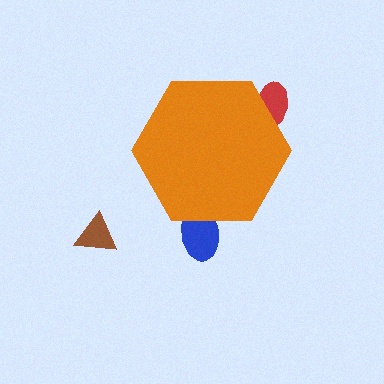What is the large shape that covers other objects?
An orange hexagon.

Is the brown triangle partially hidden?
No, the brown triangle is fully visible.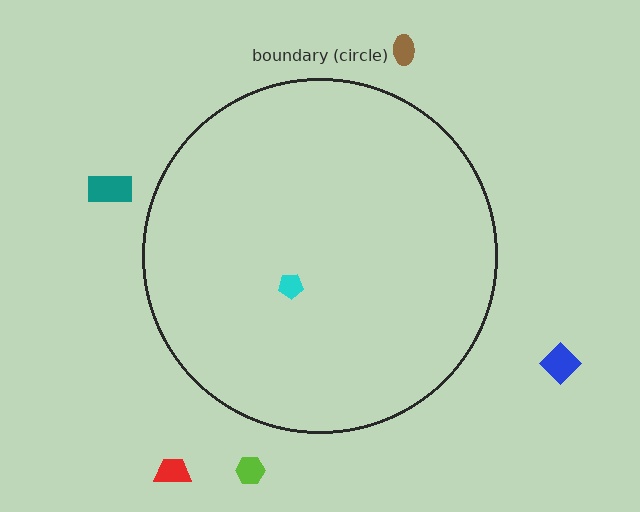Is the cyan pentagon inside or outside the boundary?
Inside.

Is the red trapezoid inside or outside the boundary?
Outside.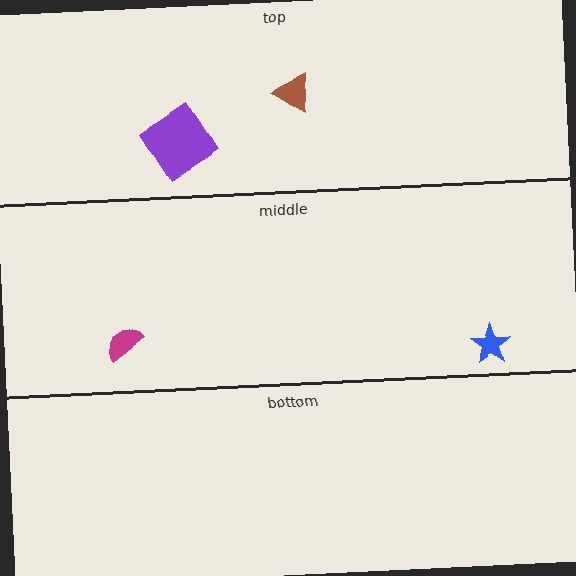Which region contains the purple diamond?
The top region.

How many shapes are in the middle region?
2.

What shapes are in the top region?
The purple diamond, the brown triangle.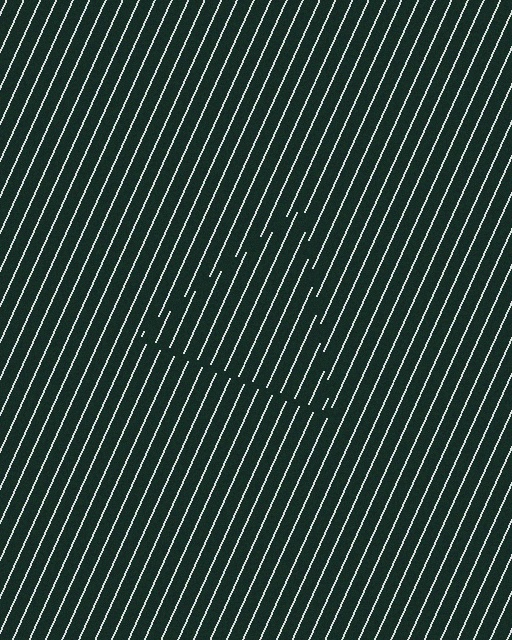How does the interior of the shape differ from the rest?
The interior of the shape contains the same grating, shifted by half a period — the contour is defined by the phase discontinuity where line-ends from the inner and outer gratings abut.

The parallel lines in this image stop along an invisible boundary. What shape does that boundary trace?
An illusory triangle. The interior of the shape contains the same grating, shifted by half a period — the contour is defined by the phase discontinuity where line-ends from the inner and outer gratings abut.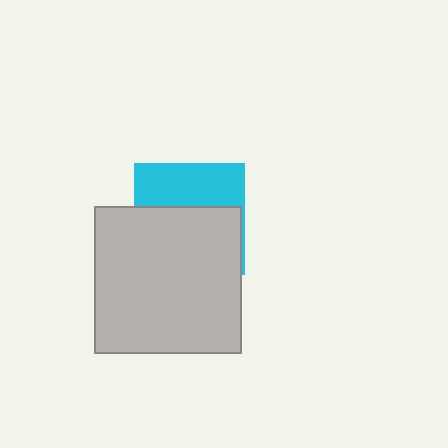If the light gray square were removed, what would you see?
You would see the complete cyan square.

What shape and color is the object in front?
The object in front is a light gray square.